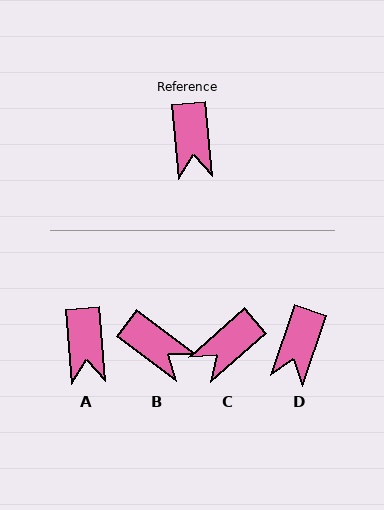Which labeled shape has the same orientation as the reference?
A.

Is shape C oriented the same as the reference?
No, it is off by about 54 degrees.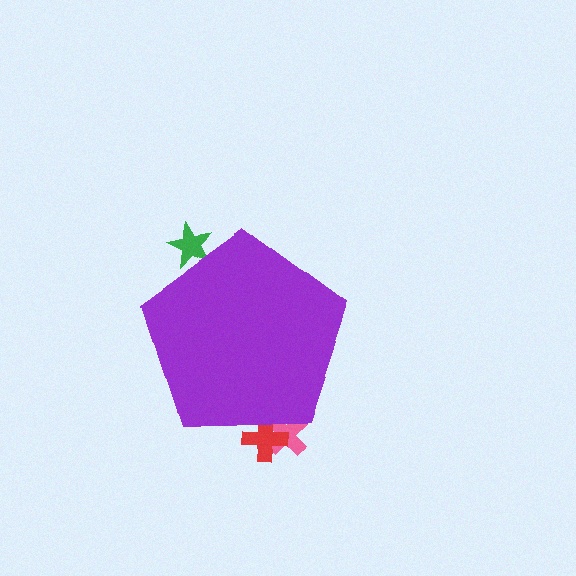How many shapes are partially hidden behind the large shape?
3 shapes are partially hidden.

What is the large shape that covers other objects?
A purple pentagon.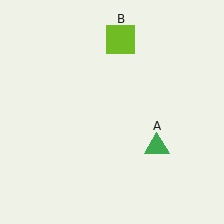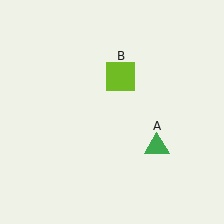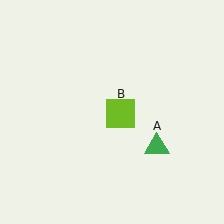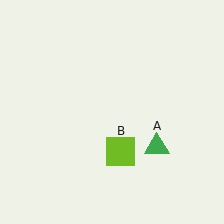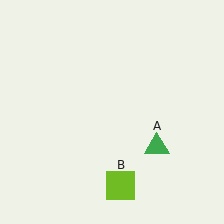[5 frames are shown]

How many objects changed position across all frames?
1 object changed position: lime square (object B).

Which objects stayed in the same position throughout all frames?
Green triangle (object A) remained stationary.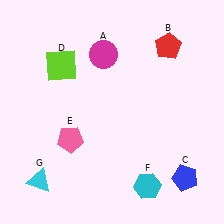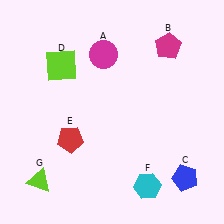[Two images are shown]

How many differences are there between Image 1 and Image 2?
There are 3 differences between the two images.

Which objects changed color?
B changed from red to magenta. E changed from pink to red. G changed from cyan to lime.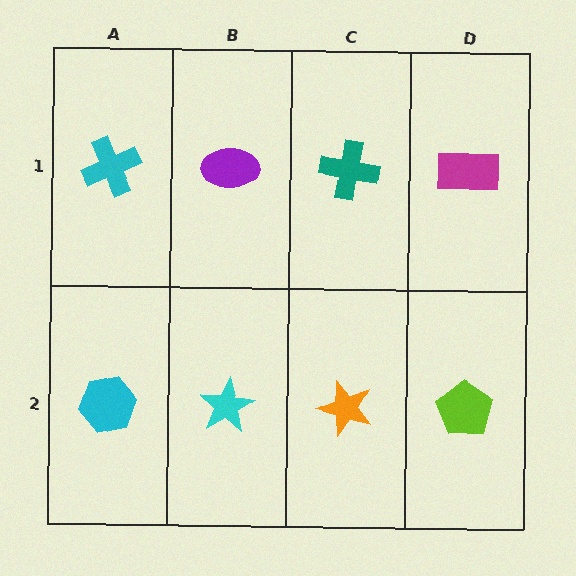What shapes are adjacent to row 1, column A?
A cyan hexagon (row 2, column A), a purple ellipse (row 1, column B).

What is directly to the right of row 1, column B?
A teal cross.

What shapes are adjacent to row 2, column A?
A cyan cross (row 1, column A), a cyan star (row 2, column B).